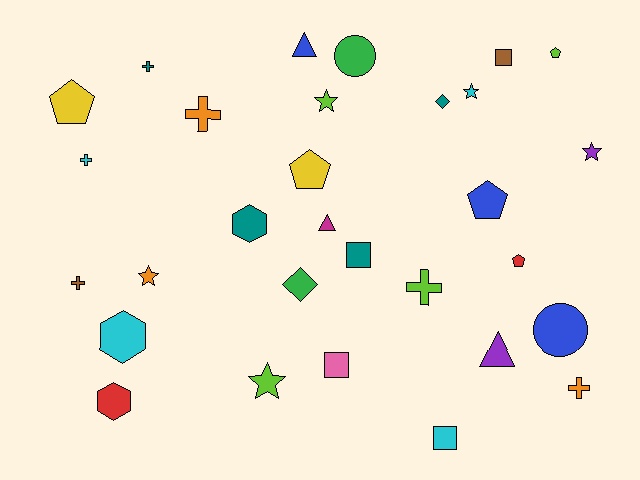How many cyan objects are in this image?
There are 4 cyan objects.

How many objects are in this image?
There are 30 objects.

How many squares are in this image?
There are 4 squares.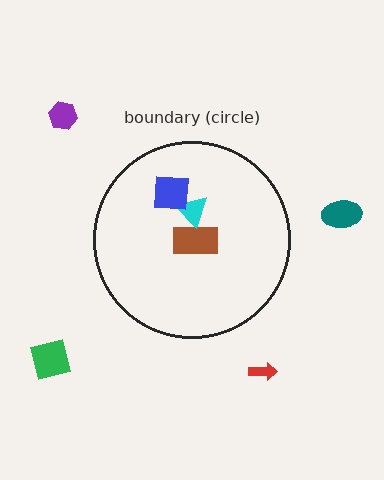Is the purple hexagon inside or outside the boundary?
Outside.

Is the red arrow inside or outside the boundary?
Outside.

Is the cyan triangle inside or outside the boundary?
Inside.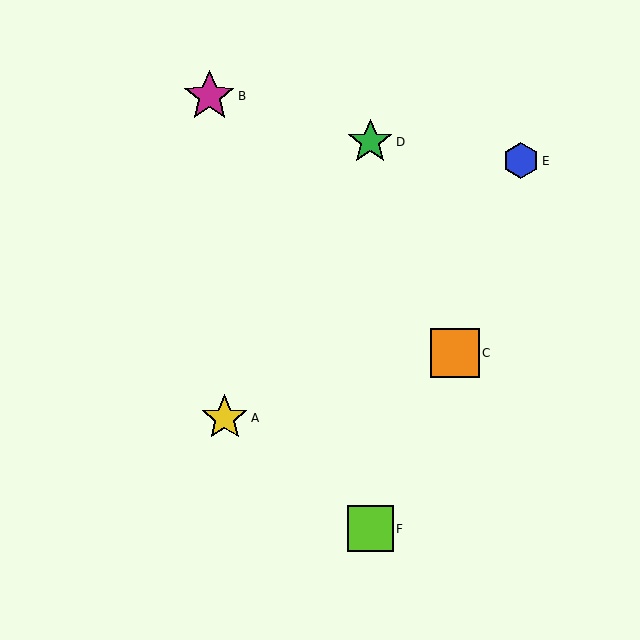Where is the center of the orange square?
The center of the orange square is at (455, 353).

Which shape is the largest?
The magenta star (labeled B) is the largest.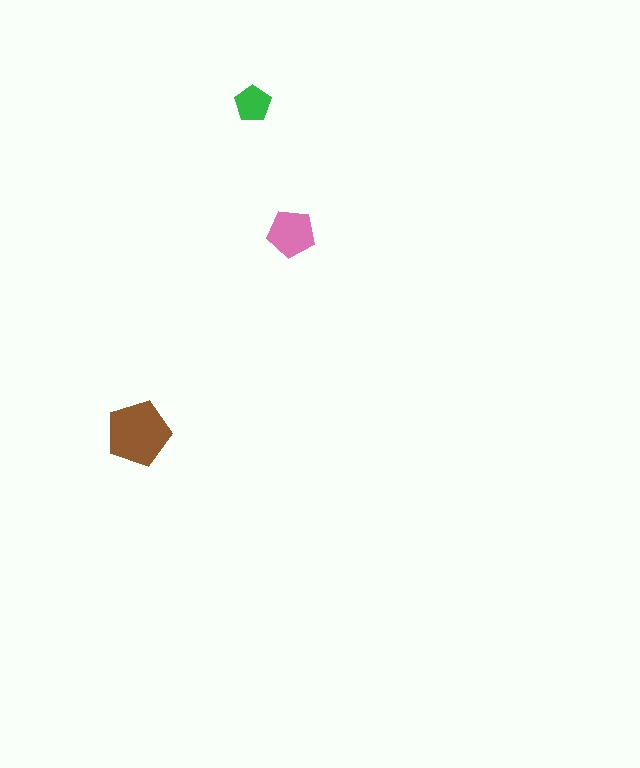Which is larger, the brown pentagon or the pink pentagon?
The brown one.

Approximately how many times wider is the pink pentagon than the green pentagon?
About 1.5 times wider.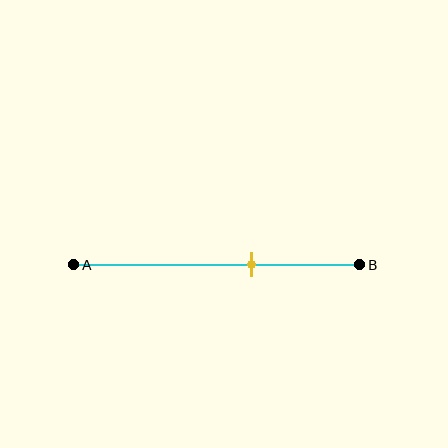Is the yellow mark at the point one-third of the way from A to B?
No, the mark is at about 60% from A, not at the 33% one-third point.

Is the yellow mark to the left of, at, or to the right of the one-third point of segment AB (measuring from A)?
The yellow mark is to the right of the one-third point of segment AB.